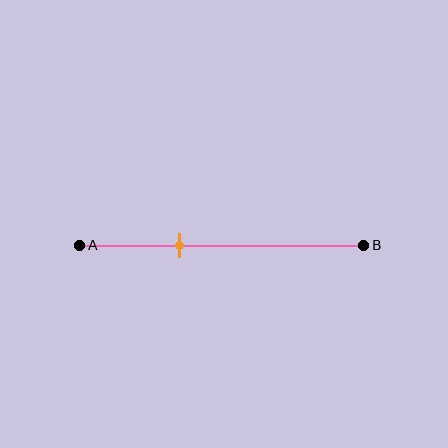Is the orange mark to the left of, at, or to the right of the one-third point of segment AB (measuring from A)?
The orange mark is approximately at the one-third point of segment AB.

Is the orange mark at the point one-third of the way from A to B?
Yes, the mark is approximately at the one-third point.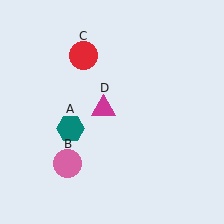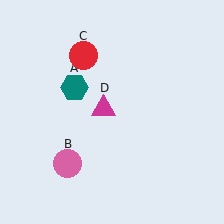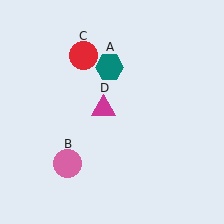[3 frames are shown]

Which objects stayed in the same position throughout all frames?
Pink circle (object B) and red circle (object C) and magenta triangle (object D) remained stationary.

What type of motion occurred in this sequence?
The teal hexagon (object A) rotated clockwise around the center of the scene.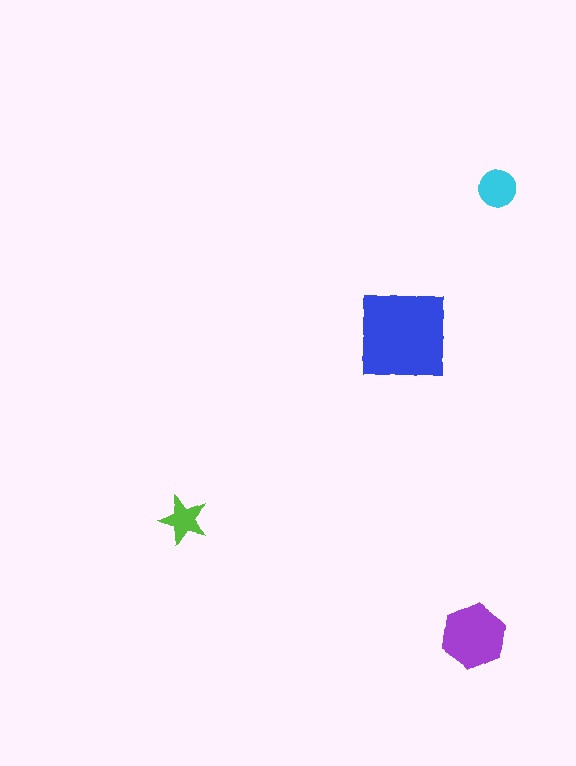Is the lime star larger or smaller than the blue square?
Smaller.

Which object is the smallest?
The lime star.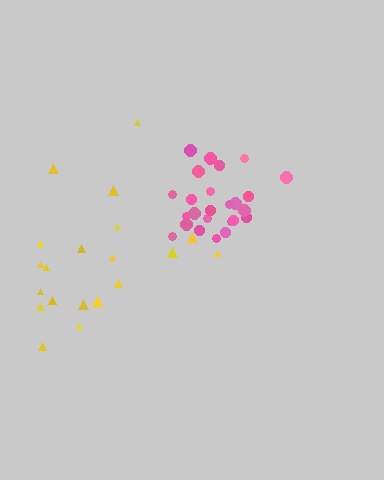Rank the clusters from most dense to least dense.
pink, yellow.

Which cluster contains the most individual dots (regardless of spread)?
Pink (25).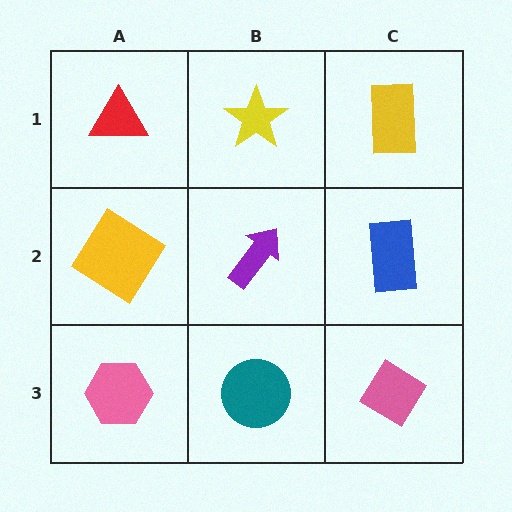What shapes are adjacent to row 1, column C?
A blue rectangle (row 2, column C), a yellow star (row 1, column B).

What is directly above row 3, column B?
A purple arrow.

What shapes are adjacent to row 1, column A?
A yellow diamond (row 2, column A), a yellow star (row 1, column B).